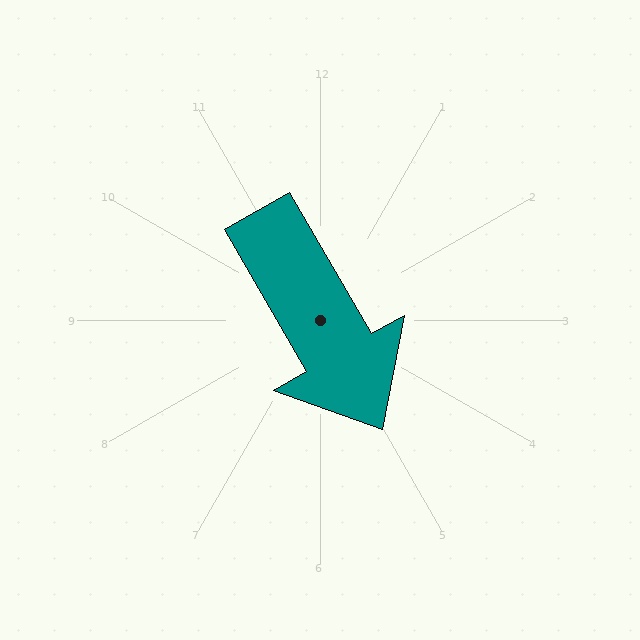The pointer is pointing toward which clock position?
Roughly 5 o'clock.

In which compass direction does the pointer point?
Southeast.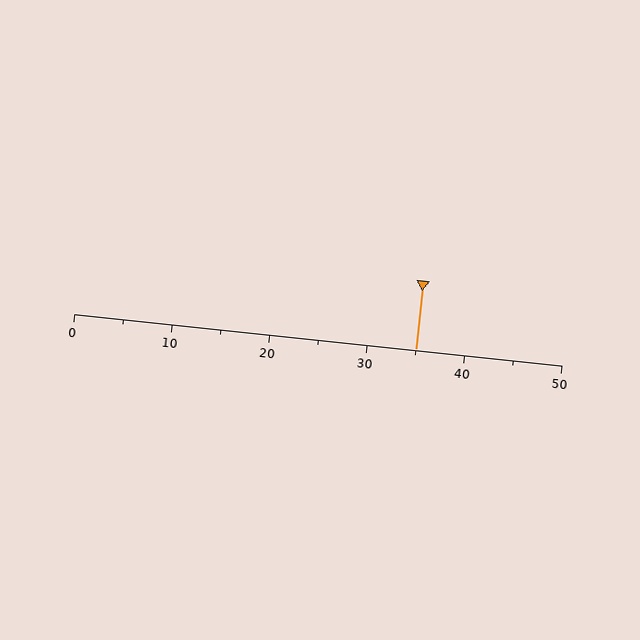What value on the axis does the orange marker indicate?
The marker indicates approximately 35.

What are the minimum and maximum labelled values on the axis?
The axis runs from 0 to 50.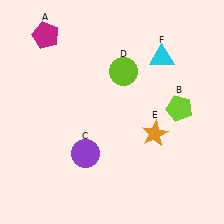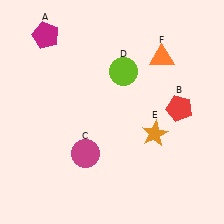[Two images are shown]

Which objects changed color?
B changed from lime to red. C changed from purple to magenta. F changed from cyan to orange.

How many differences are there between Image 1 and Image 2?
There are 3 differences between the two images.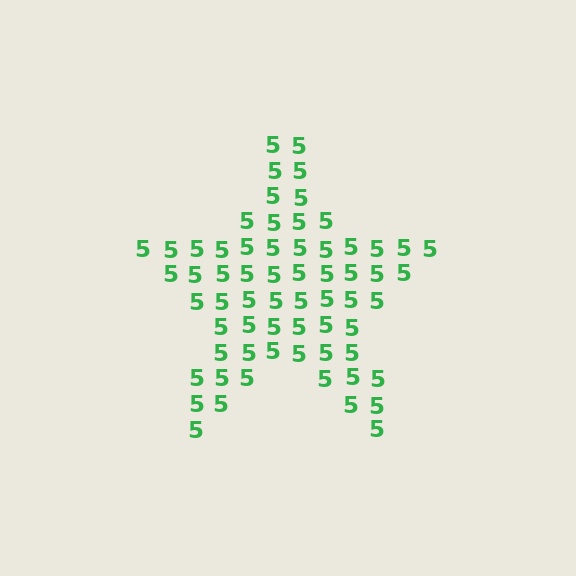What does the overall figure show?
The overall figure shows a star.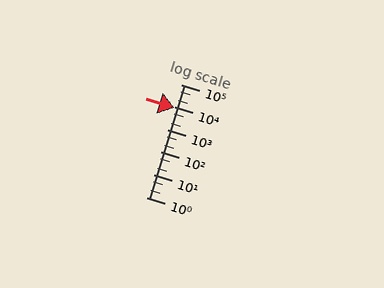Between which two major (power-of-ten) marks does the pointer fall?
The pointer is between 1000 and 10000.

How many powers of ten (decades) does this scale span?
The scale spans 5 decades, from 1 to 100000.